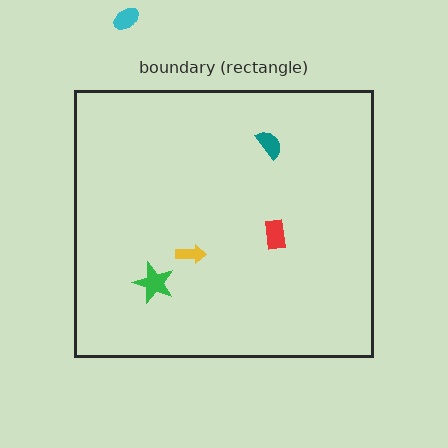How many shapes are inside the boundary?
4 inside, 1 outside.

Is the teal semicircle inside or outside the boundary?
Inside.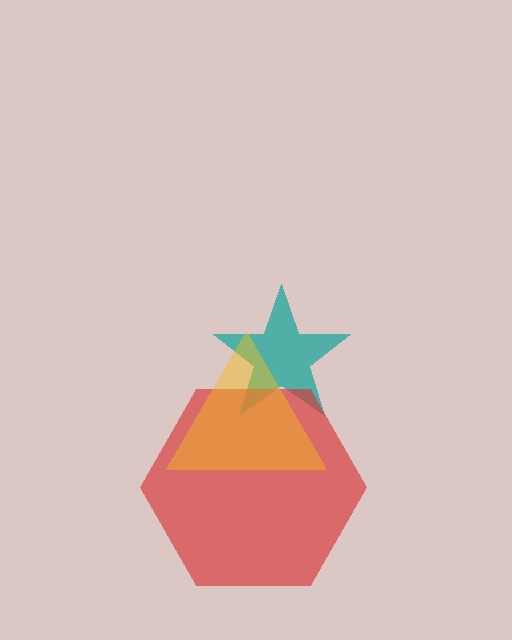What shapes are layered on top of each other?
The layered shapes are: a teal star, a red hexagon, a yellow triangle.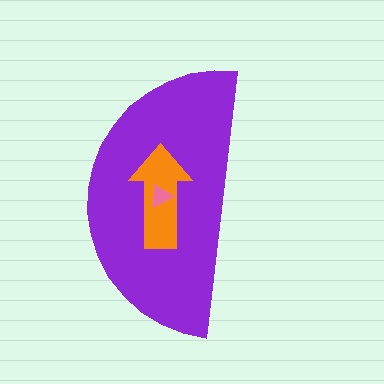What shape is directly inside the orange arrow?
The pink triangle.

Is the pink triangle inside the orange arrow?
Yes.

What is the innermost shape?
The pink triangle.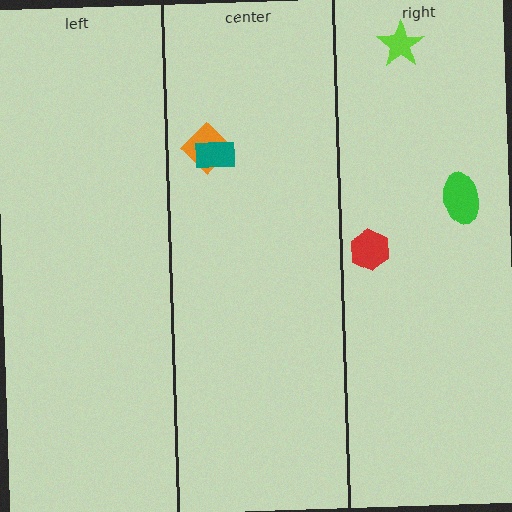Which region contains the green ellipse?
The right region.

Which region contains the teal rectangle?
The center region.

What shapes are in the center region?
The orange diamond, the teal rectangle.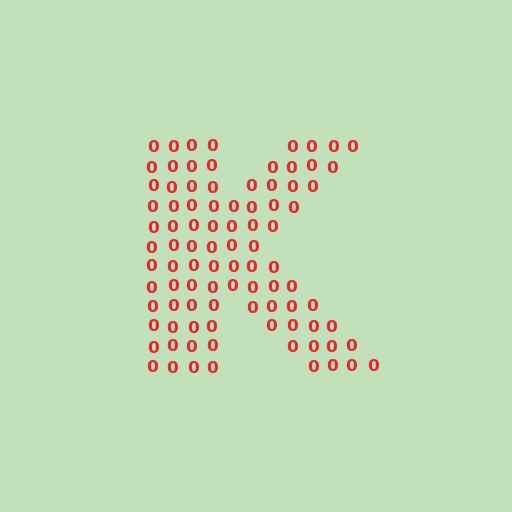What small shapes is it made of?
It is made of small digit 0's.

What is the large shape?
The large shape is the letter K.